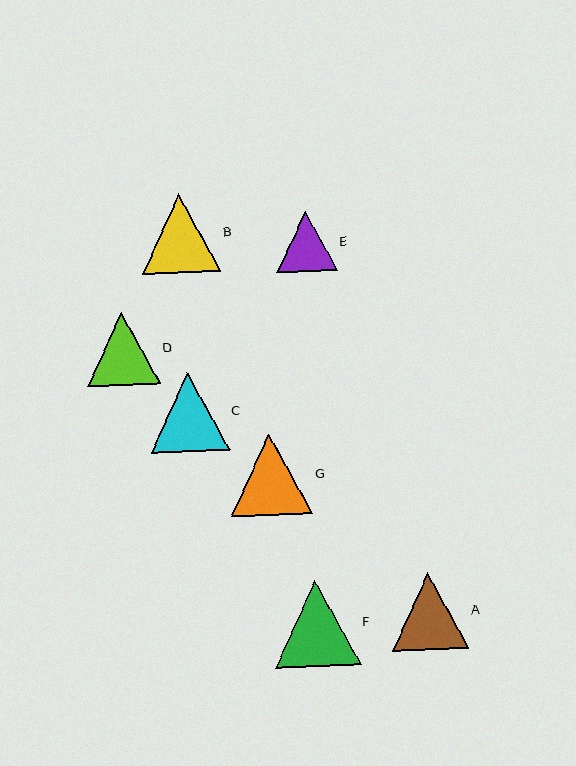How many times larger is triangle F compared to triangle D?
Triangle F is approximately 1.2 times the size of triangle D.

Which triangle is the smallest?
Triangle E is the smallest with a size of approximately 61 pixels.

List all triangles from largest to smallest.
From largest to smallest: F, G, C, B, A, D, E.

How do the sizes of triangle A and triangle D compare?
Triangle A and triangle D are approximately the same size.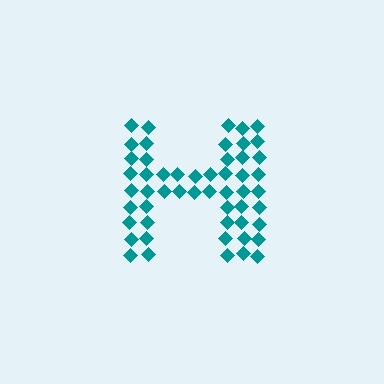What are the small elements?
The small elements are diamonds.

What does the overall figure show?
The overall figure shows the letter H.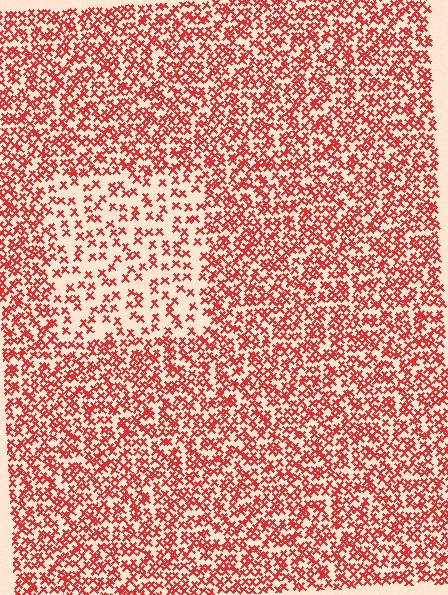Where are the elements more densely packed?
The elements are more densely packed outside the rectangle boundary.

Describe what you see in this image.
The image contains small red elements arranged at two different densities. A rectangle-shaped region is visible where the elements are less densely packed than the surrounding area.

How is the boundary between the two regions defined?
The boundary is defined by a change in element density (approximately 2.2x ratio). All elements are the same color, size, and shape.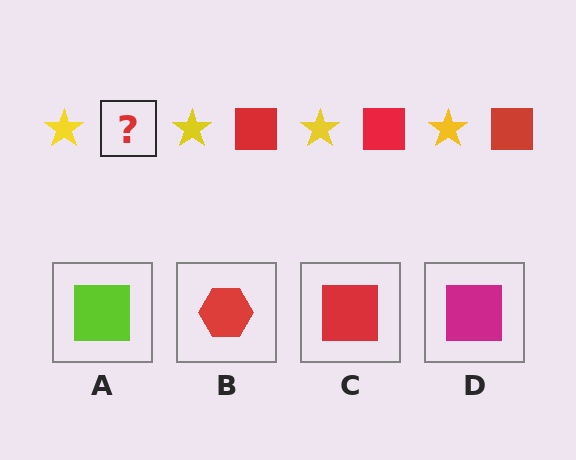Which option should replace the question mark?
Option C.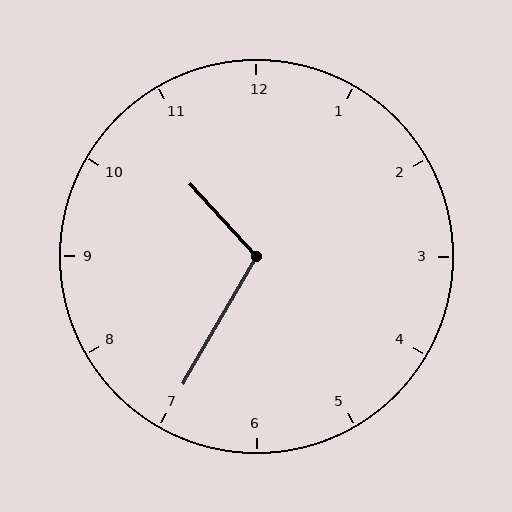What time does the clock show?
10:35.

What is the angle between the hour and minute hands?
Approximately 108 degrees.